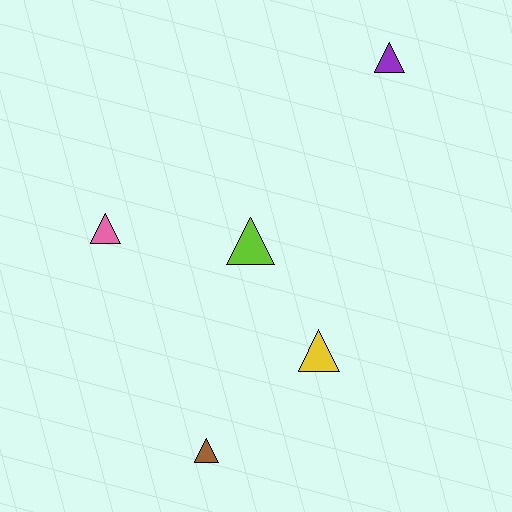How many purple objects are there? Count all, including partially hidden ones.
There is 1 purple object.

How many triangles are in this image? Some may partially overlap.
There are 5 triangles.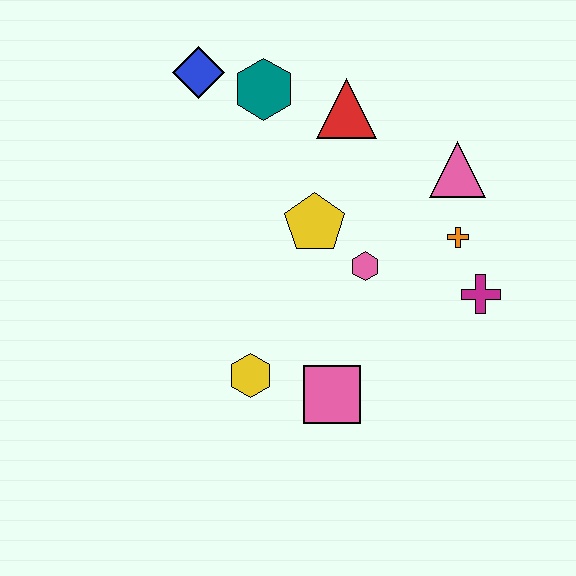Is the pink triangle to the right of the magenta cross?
No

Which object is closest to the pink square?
The yellow hexagon is closest to the pink square.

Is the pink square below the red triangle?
Yes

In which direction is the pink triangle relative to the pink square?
The pink triangle is above the pink square.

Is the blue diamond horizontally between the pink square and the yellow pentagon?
No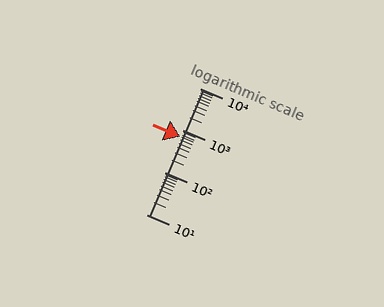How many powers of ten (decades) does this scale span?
The scale spans 3 decades, from 10 to 10000.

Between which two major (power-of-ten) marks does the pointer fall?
The pointer is between 100 and 1000.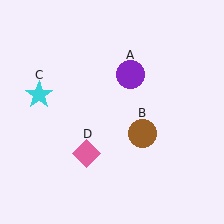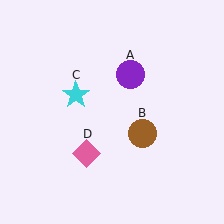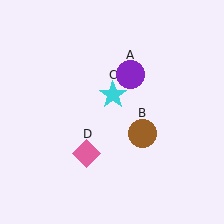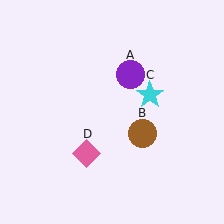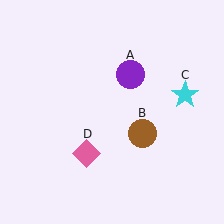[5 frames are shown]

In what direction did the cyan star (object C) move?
The cyan star (object C) moved right.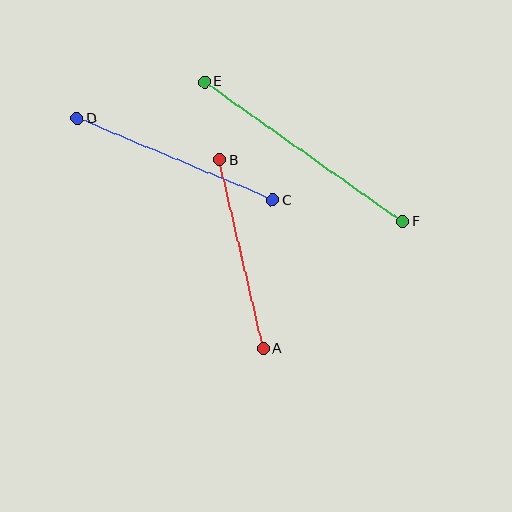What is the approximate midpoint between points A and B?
The midpoint is at approximately (241, 254) pixels.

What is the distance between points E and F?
The distance is approximately 242 pixels.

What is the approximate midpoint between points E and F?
The midpoint is at approximately (304, 152) pixels.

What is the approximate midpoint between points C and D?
The midpoint is at approximately (175, 159) pixels.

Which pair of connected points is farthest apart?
Points E and F are farthest apart.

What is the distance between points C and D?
The distance is approximately 212 pixels.